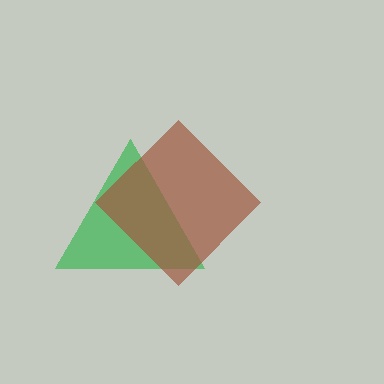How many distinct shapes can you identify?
There are 2 distinct shapes: a green triangle, a brown diamond.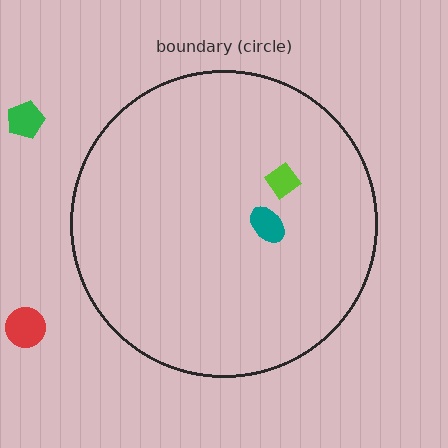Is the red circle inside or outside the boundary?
Outside.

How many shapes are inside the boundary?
2 inside, 2 outside.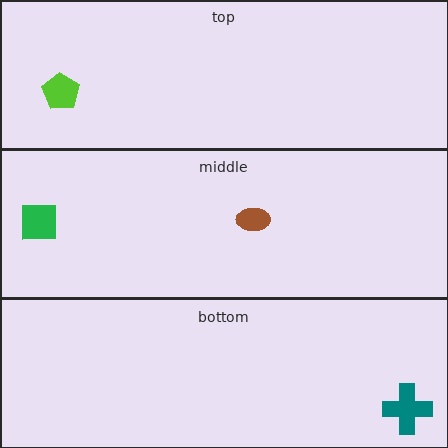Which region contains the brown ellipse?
The middle region.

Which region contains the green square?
The middle region.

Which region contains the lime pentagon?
The top region.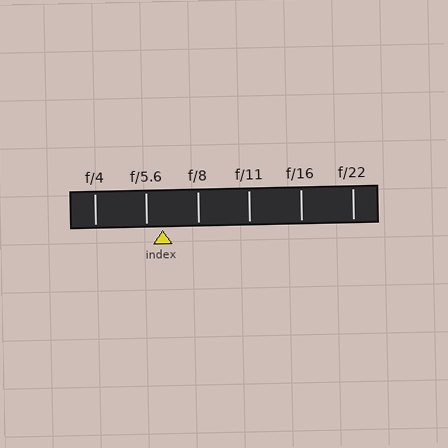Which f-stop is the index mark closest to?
The index mark is closest to f/5.6.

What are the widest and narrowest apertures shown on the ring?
The widest aperture shown is f/4 and the narrowest is f/22.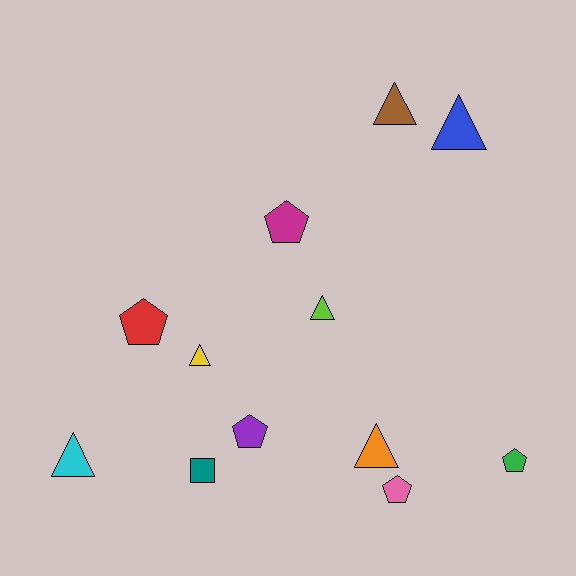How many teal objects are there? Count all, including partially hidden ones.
There is 1 teal object.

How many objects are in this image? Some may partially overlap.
There are 12 objects.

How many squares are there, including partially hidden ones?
There is 1 square.